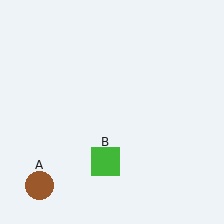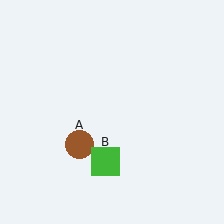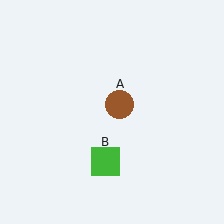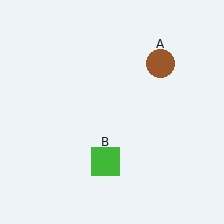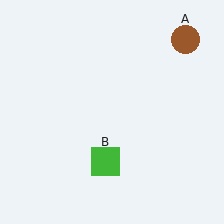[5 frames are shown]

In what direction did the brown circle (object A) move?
The brown circle (object A) moved up and to the right.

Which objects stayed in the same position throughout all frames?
Green square (object B) remained stationary.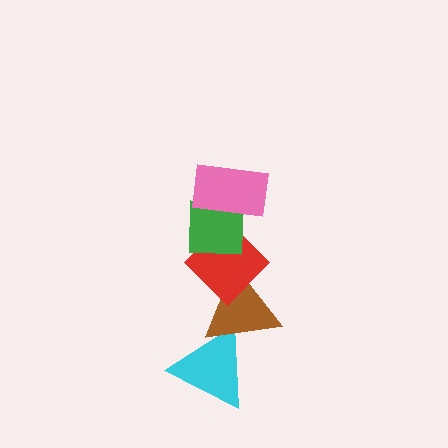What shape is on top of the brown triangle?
The red diamond is on top of the brown triangle.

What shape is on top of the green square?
The pink rectangle is on top of the green square.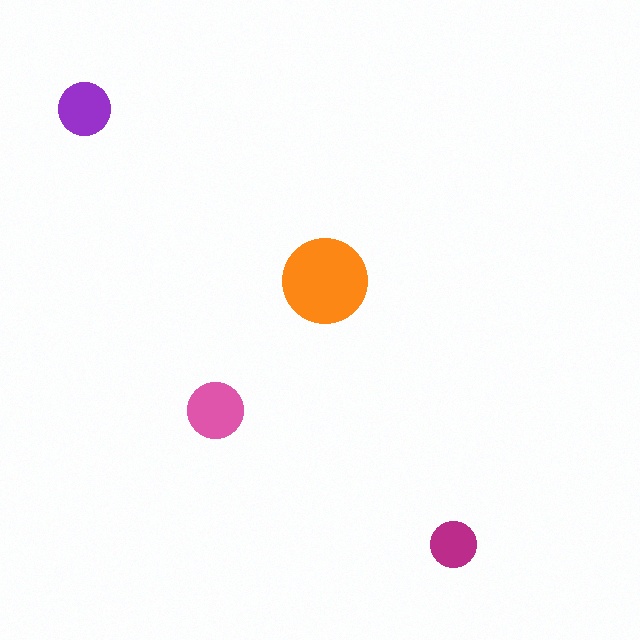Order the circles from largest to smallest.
the orange one, the pink one, the purple one, the magenta one.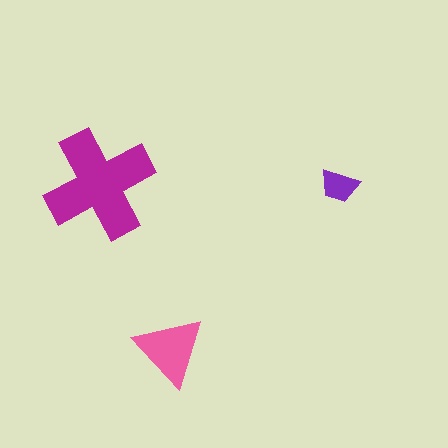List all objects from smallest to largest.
The purple trapezoid, the pink triangle, the magenta cross.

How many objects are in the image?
There are 3 objects in the image.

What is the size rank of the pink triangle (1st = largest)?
2nd.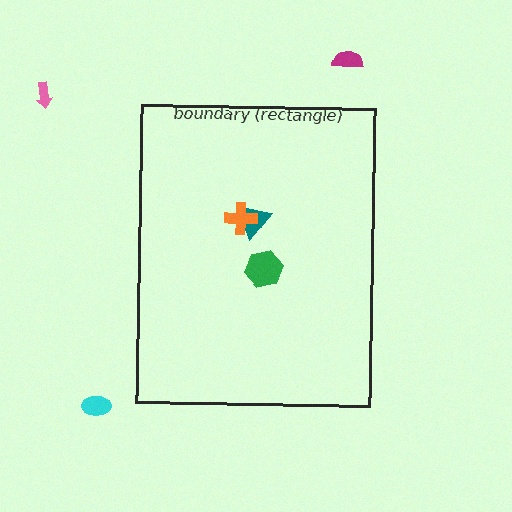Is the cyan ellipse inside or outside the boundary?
Outside.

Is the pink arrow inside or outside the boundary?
Outside.